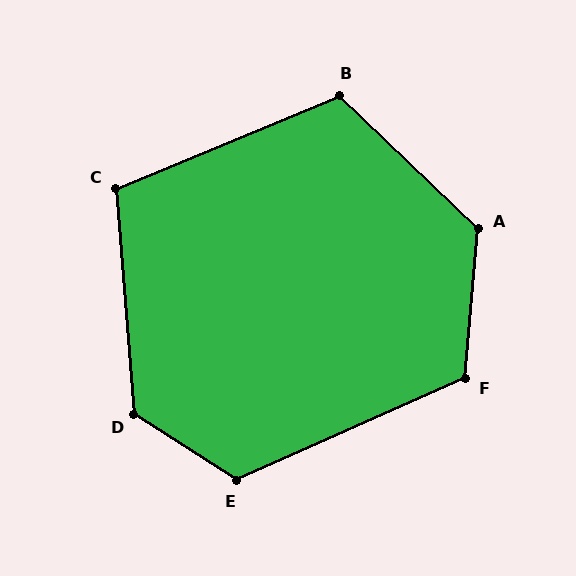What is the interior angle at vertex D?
Approximately 128 degrees (obtuse).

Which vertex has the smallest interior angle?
C, at approximately 108 degrees.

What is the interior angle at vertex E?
Approximately 123 degrees (obtuse).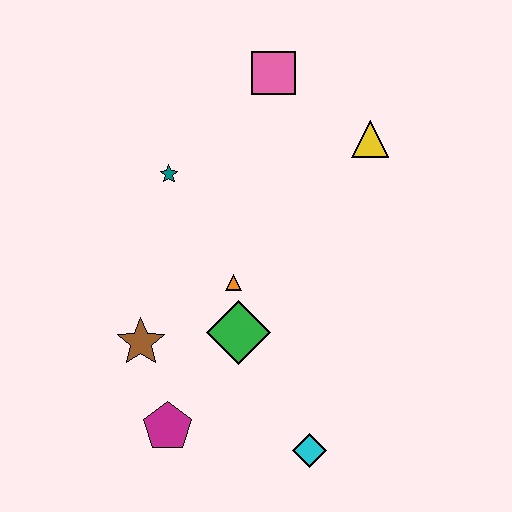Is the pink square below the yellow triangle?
No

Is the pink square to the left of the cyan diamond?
Yes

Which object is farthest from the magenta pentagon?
The pink square is farthest from the magenta pentagon.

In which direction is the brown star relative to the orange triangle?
The brown star is to the left of the orange triangle.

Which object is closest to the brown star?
The magenta pentagon is closest to the brown star.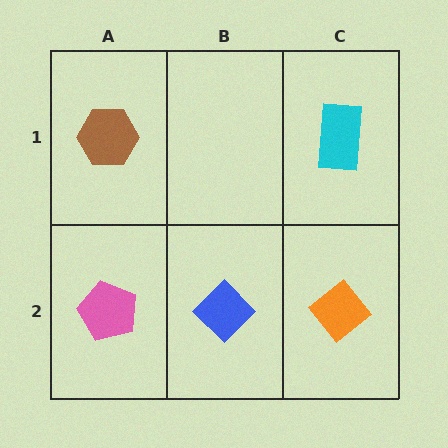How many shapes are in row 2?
3 shapes.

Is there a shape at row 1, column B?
No, that cell is empty.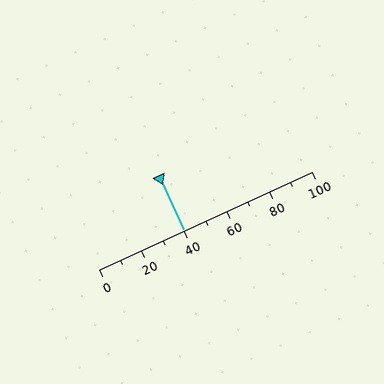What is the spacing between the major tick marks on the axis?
The major ticks are spaced 20 apart.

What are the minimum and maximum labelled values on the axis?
The axis runs from 0 to 100.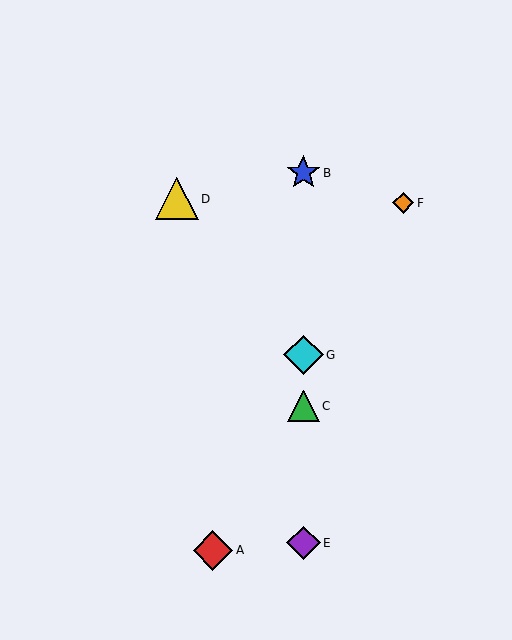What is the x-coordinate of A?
Object A is at x≈213.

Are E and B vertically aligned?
Yes, both are at x≈303.